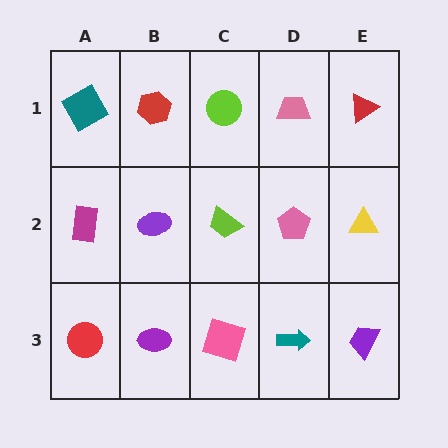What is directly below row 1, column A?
A magenta rectangle.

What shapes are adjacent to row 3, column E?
A yellow triangle (row 2, column E), a teal arrow (row 3, column D).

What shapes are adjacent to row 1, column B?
A purple ellipse (row 2, column B), a teal square (row 1, column A), a lime circle (row 1, column C).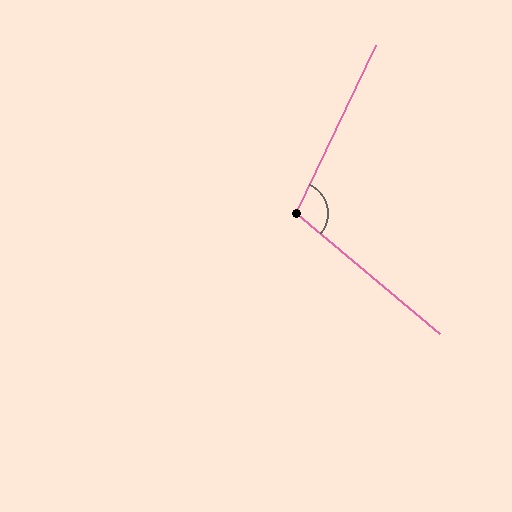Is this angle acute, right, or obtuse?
It is obtuse.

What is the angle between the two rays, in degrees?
Approximately 105 degrees.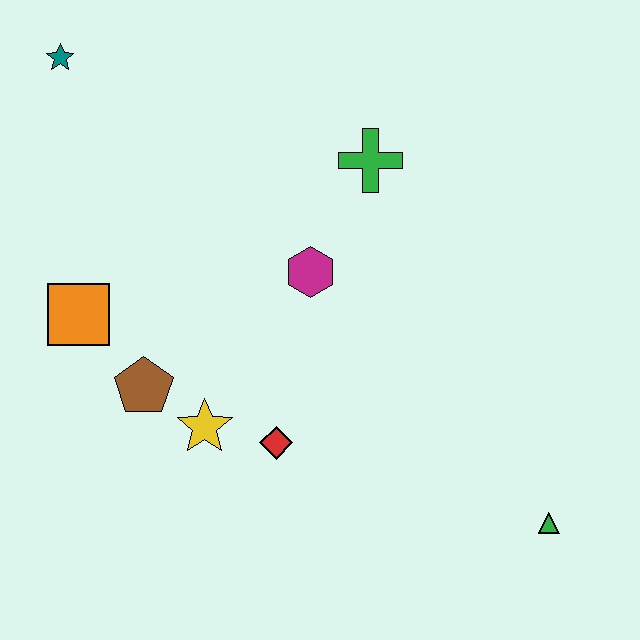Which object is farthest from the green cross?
The green triangle is farthest from the green cross.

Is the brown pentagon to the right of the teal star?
Yes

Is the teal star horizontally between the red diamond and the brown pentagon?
No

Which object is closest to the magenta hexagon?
The green cross is closest to the magenta hexagon.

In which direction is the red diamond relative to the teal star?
The red diamond is below the teal star.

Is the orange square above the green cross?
No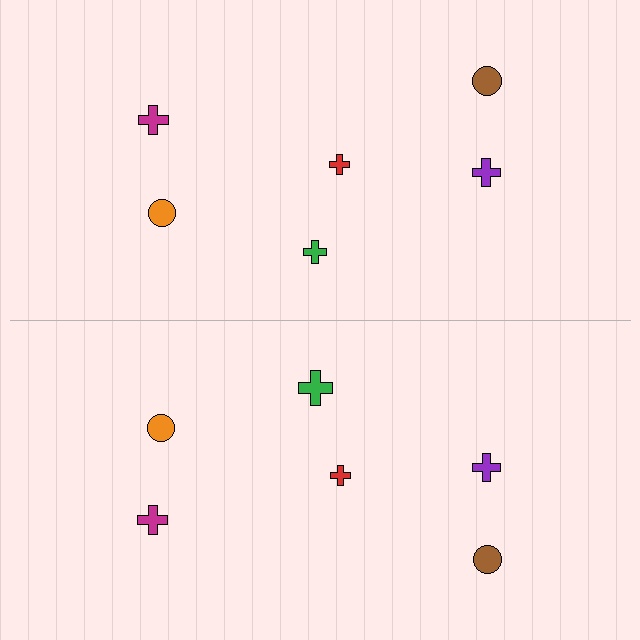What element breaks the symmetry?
The green cross on the bottom side has a different size than its mirror counterpart.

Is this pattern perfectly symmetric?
No, the pattern is not perfectly symmetric. The green cross on the bottom side has a different size than its mirror counterpart.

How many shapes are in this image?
There are 12 shapes in this image.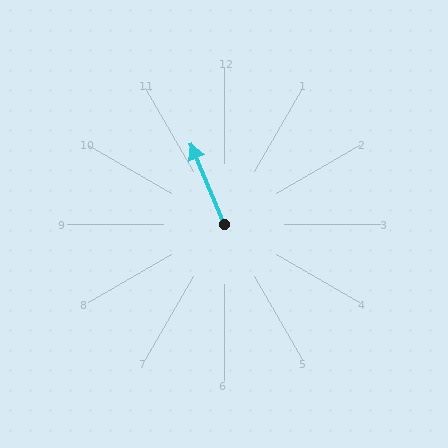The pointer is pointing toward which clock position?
Roughly 11 o'clock.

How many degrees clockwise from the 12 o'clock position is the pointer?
Approximately 338 degrees.